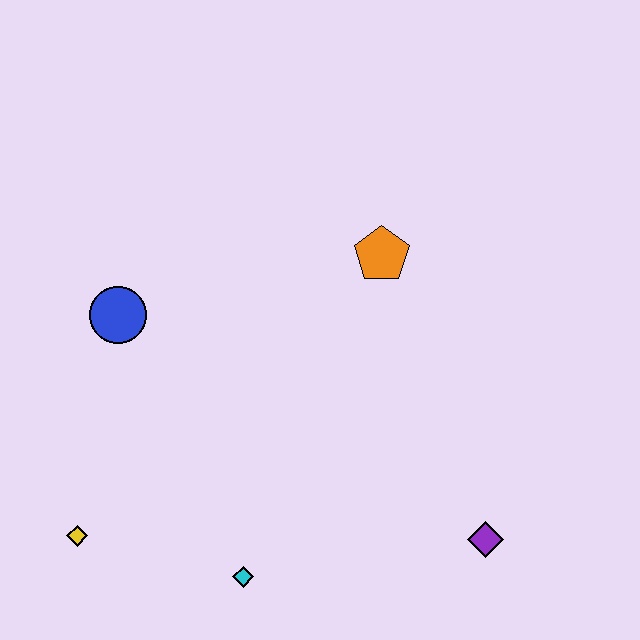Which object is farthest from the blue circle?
The purple diamond is farthest from the blue circle.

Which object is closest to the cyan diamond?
The yellow diamond is closest to the cyan diamond.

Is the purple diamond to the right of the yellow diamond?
Yes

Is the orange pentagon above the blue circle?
Yes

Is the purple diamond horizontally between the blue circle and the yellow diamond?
No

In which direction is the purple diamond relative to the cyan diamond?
The purple diamond is to the right of the cyan diamond.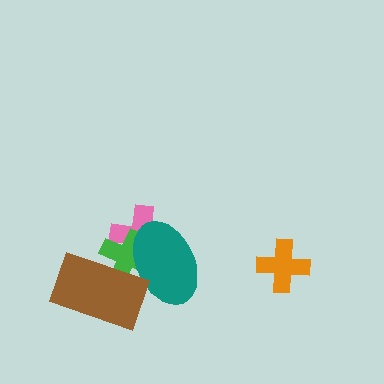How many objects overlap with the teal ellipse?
3 objects overlap with the teal ellipse.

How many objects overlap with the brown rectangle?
2 objects overlap with the brown rectangle.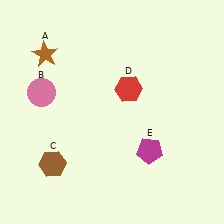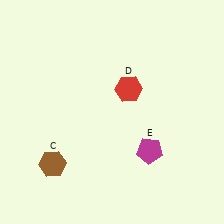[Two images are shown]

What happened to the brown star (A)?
The brown star (A) was removed in Image 2. It was in the top-left area of Image 1.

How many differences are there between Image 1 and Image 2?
There are 2 differences between the two images.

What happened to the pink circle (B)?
The pink circle (B) was removed in Image 2. It was in the top-left area of Image 1.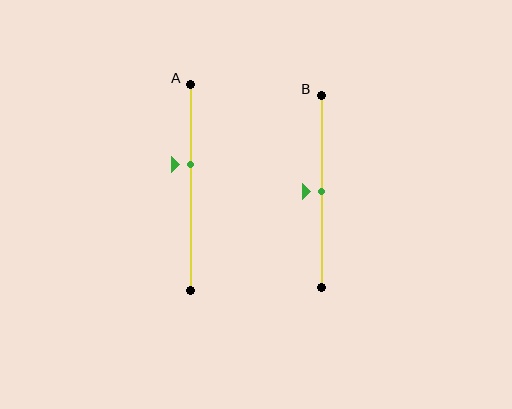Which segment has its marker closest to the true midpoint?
Segment B has its marker closest to the true midpoint.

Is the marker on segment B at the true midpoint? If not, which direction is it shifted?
Yes, the marker on segment B is at the true midpoint.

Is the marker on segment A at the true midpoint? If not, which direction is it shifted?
No, the marker on segment A is shifted upward by about 11% of the segment length.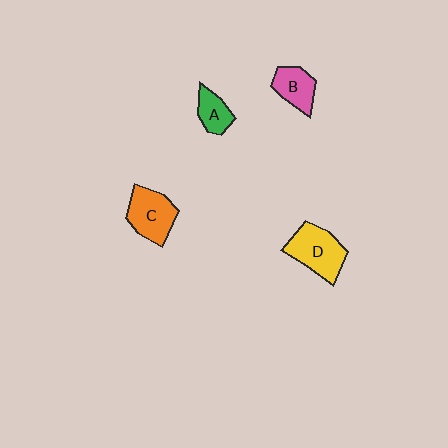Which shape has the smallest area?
Shape A (green).